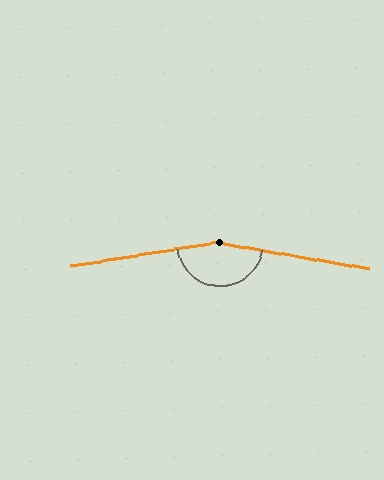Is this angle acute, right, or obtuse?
It is obtuse.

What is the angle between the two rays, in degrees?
Approximately 161 degrees.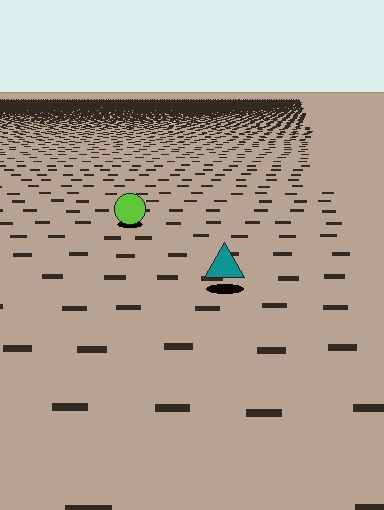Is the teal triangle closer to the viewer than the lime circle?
Yes. The teal triangle is closer — you can tell from the texture gradient: the ground texture is coarser near it.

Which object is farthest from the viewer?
The lime circle is farthest from the viewer. It appears smaller and the ground texture around it is denser.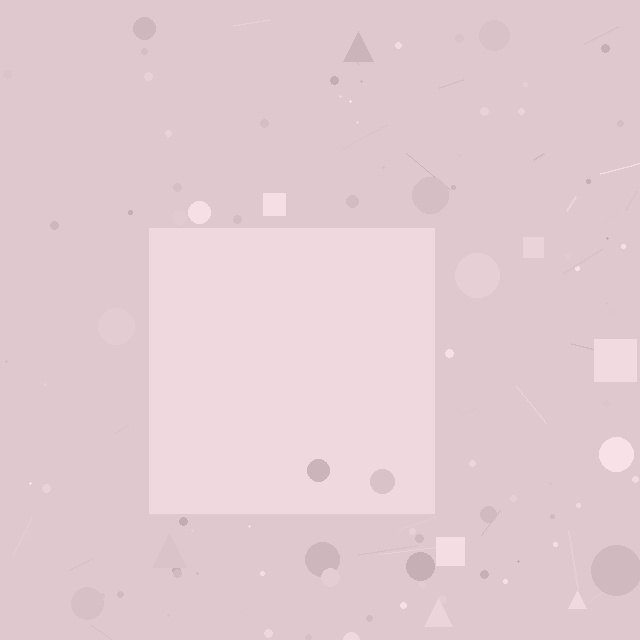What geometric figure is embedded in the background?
A square is embedded in the background.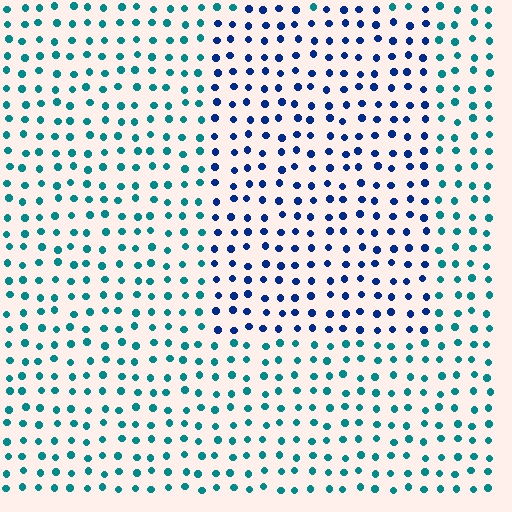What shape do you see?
I see a rectangle.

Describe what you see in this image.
The image is filled with small teal elements in a uniform arrangement. A rectangle-shaped region is visible where the elements are tinted to a slightly different hue, forming a subtle color boundary.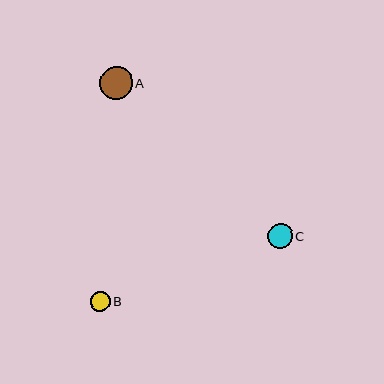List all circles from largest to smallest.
From largest to smallest: A, C, B.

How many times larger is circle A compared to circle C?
Circle A is approximately 1.3 times the size of circle C.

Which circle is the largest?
Circle A is the largest with a size of approximately 33 pixels.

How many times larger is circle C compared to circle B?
Circle C is approximately 1.2 times the size of circle B.